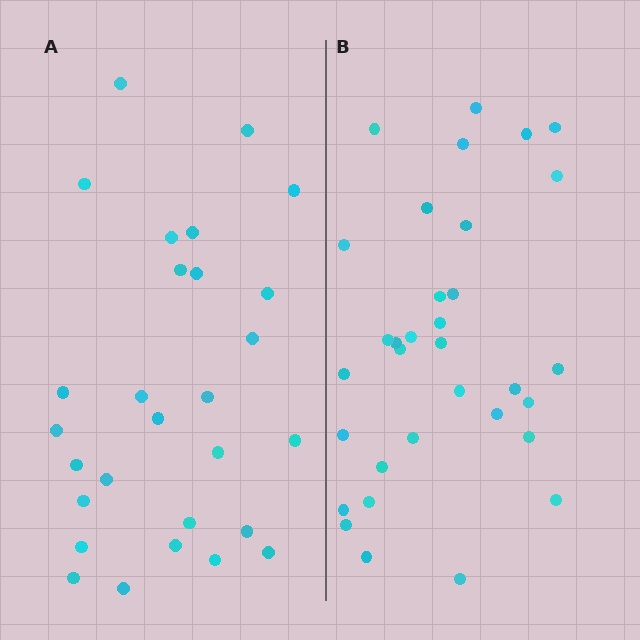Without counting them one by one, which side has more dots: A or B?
Region B (the right region) has more dots.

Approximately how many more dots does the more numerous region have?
Region B has about 5 more dots than region A.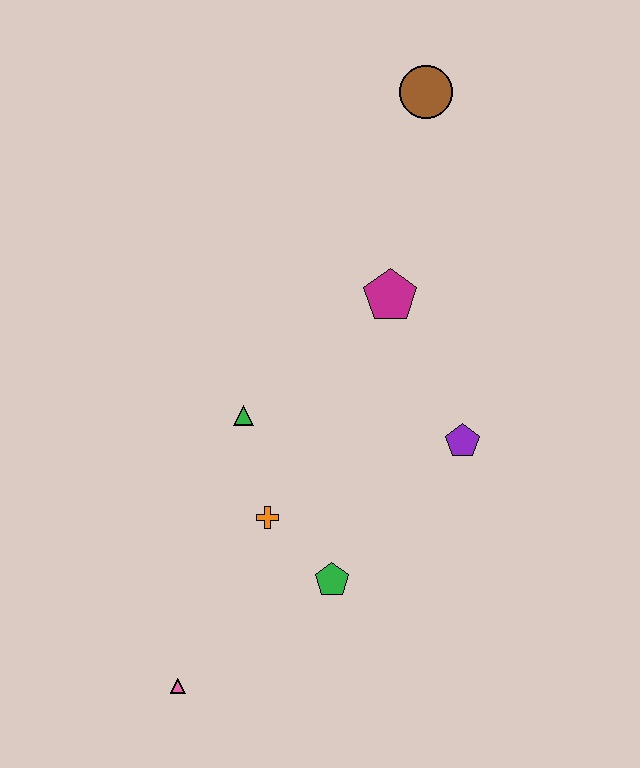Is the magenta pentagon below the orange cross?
No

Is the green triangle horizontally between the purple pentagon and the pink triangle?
Yes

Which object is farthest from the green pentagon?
The brown circle is farthest from the green pentagon.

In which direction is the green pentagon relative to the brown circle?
The green pentagon is below the brown circle.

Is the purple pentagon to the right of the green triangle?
Yes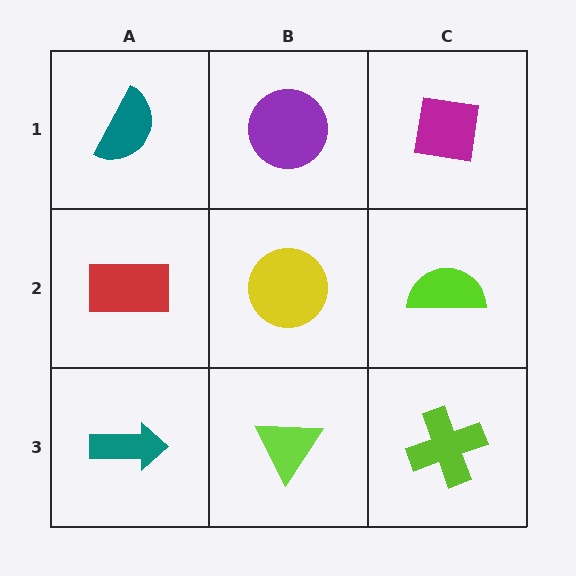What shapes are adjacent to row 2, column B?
A purple circle (row 1, column B), a lime triangle (row 3, column B), a red rectangle (row 2, column A), a lime semicircle (row 2, column C).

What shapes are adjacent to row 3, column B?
A yellow circle (row 2, column B), a teal arrow (row 3, column A), a lime cross (row 3, column C).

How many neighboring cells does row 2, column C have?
3.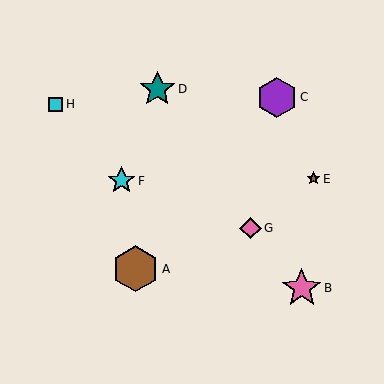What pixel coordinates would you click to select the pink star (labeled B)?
Click at (302, 288) to select the pink star B.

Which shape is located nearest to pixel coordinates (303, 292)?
The pink star (labeled B) at (302, 288) is nearest to that location.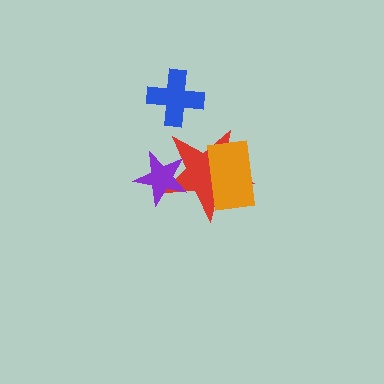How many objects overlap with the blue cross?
0 objects overlap with the blue cross.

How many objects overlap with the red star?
2 objects overlap with the red star.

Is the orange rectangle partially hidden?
No, no other shape covers it.